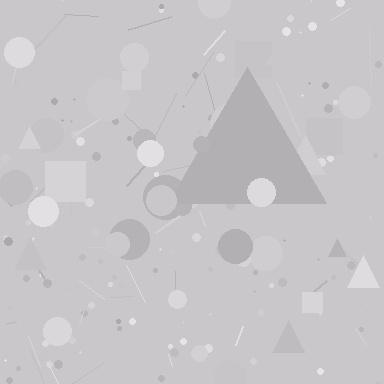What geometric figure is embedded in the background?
A triangle is embedded in the background.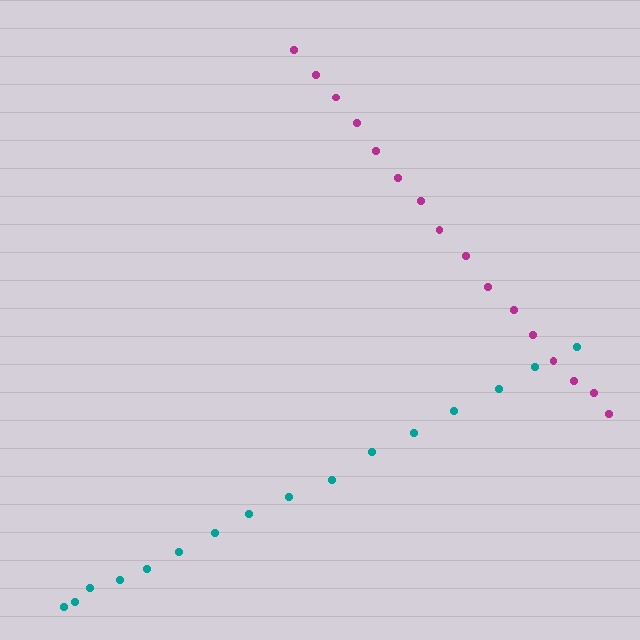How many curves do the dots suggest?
There are 2 distinct paths.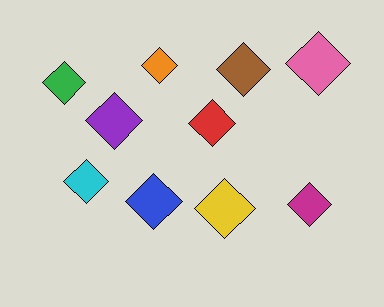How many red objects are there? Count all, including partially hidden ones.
There is 1 red object.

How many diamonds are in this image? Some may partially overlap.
There are 10 diamonds.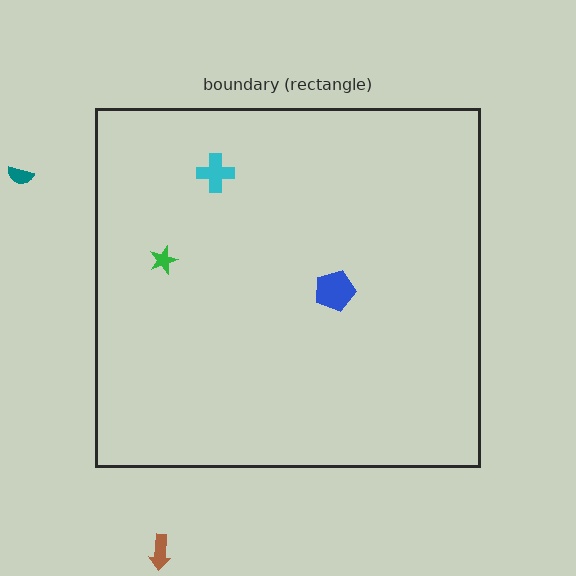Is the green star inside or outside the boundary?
Inside.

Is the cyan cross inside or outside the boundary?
Inside.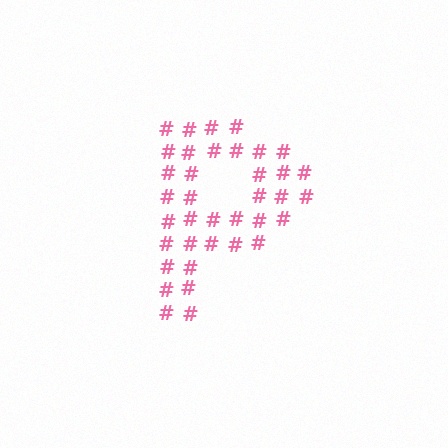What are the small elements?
The small elements are hash symbols.